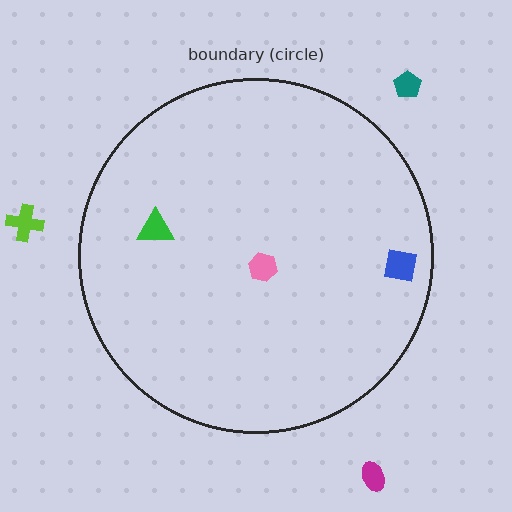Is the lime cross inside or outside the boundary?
Outside.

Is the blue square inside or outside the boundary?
Inside.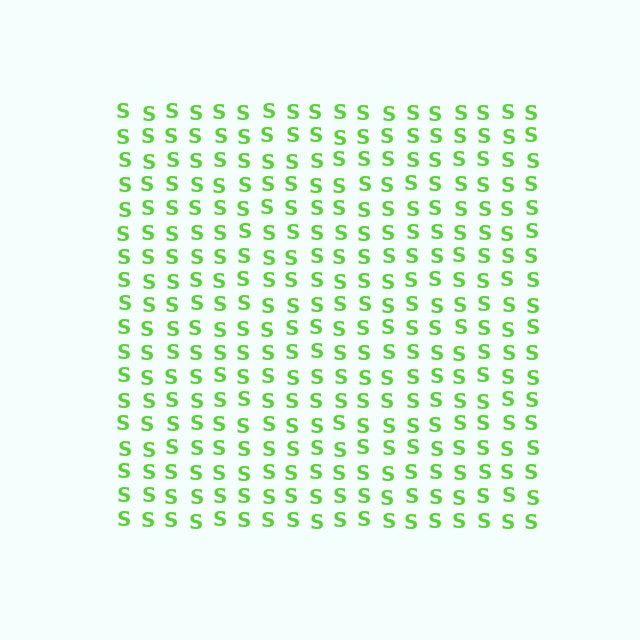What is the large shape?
The large shape is a square.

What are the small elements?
The small elements are letter S's.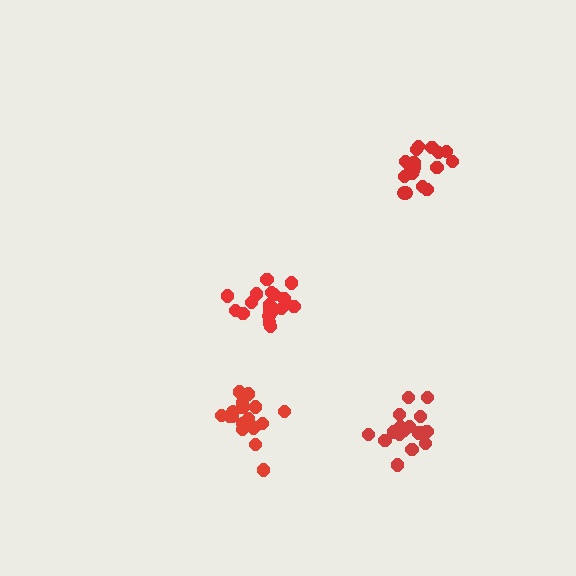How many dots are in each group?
Group 1: 18 dots, Group 2: 18 dots, Group 3: 18 dots, Group 4: 18 dots (72 total).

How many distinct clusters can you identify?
There are 4 distinct clusters.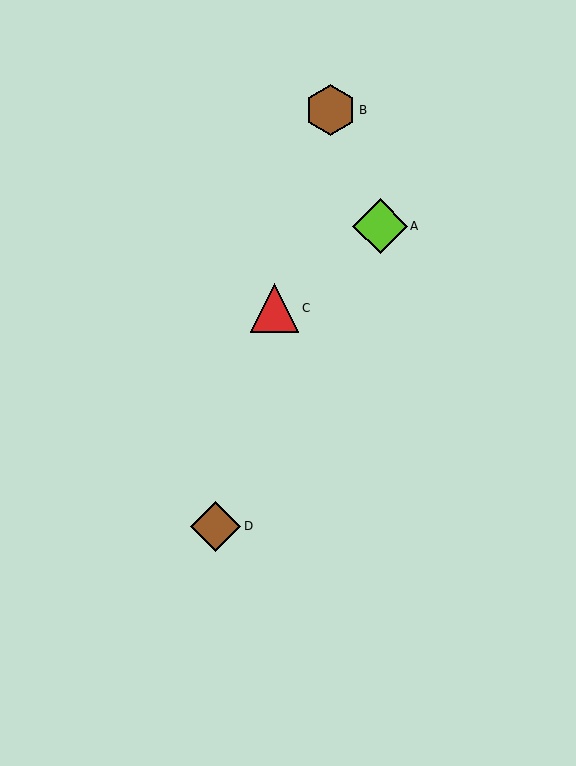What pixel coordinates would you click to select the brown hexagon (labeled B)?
Click at (331, 110) to select the brown hexagon B.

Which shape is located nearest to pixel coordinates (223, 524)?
The brown diamond (labeled D) at (216, 526) is nearest to that location.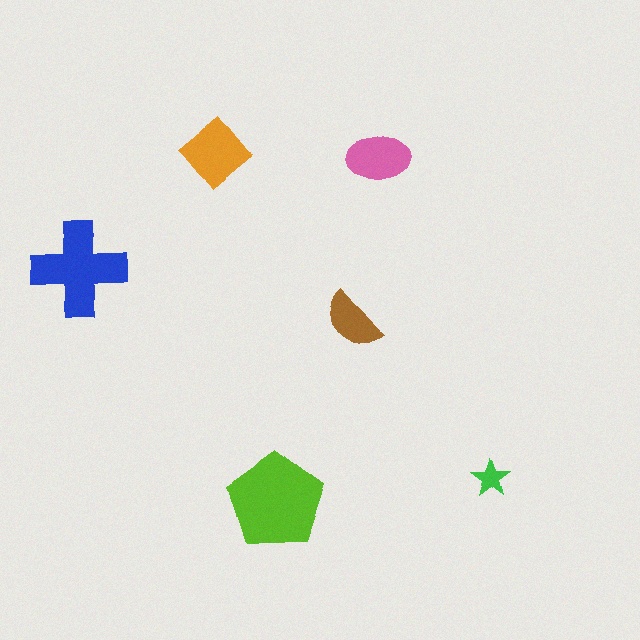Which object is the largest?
The lime pentagon.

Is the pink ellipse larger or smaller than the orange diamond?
Smaller.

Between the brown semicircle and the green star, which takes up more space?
The brown semicircle.